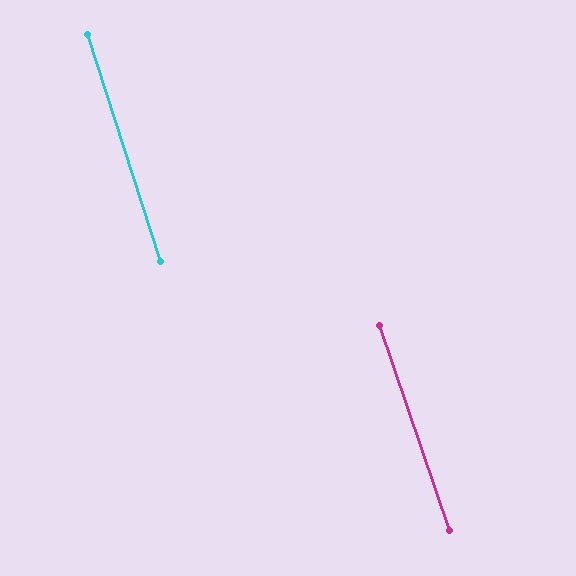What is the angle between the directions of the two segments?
Approximately 1 degree.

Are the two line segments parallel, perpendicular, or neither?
Parallel — their directions differ by only 1.1°.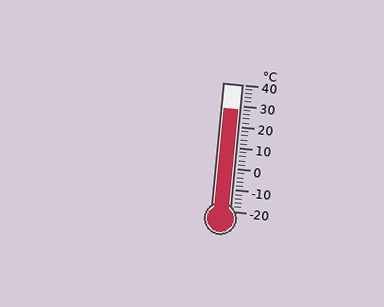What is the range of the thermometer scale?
The thermometer scale ranges from -20°C to 40°C.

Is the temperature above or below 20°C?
The temperature is above 20°C.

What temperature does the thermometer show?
The thermometer shows approximately 28°C.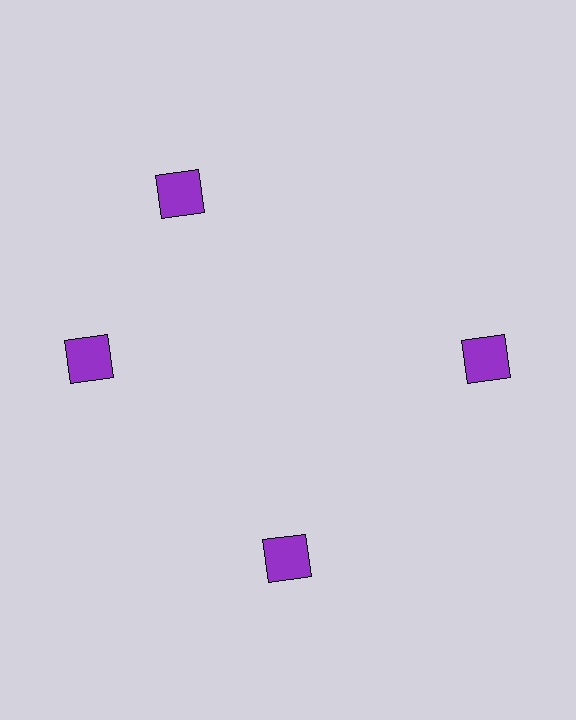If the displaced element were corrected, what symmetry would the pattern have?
It would have 4-fold rotational symmetry — the pattern would map onto itself every 90 degrees.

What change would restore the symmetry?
The symmetry would be restored by rotating it back into even spacing with its neighbors so that all 4 squares sit at equal angles and equal distance from the center.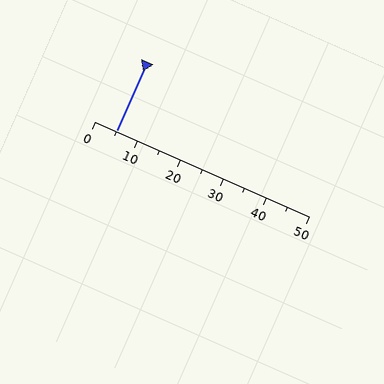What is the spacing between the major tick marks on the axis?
The major ticks are spaced 10 apart.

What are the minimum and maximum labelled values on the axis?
The axis runs from 0 to 50.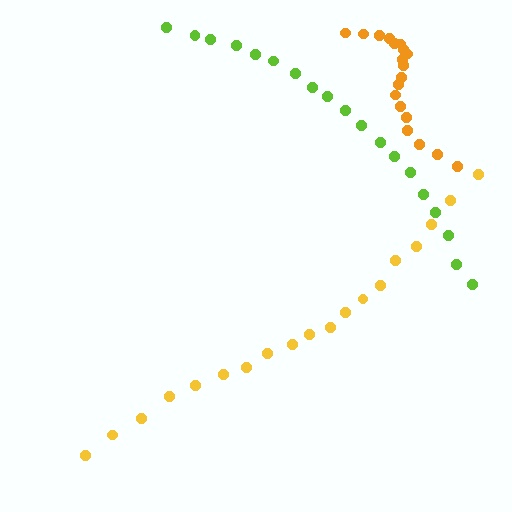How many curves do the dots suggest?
There are 3 distinct paths.